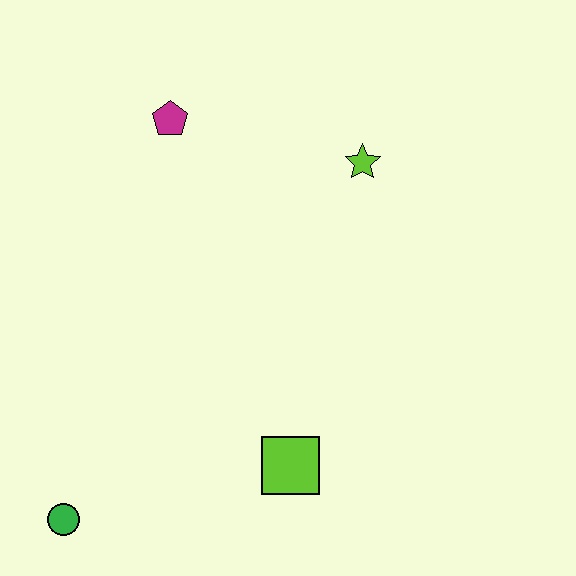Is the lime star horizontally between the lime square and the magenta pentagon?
No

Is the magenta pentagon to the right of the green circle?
Yes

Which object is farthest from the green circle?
The lime star is farthest from the green circle.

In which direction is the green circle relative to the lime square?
The green circle is to the left of the lime square.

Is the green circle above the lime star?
No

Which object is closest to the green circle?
The lime square is closest to the green circle.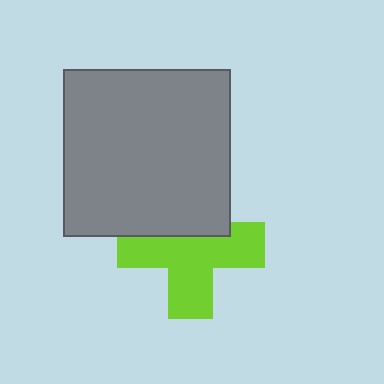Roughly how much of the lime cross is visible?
About half of it is visible (roughly 64%).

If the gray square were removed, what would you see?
You would see the complete lime cross.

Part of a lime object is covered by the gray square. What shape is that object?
It is a cross.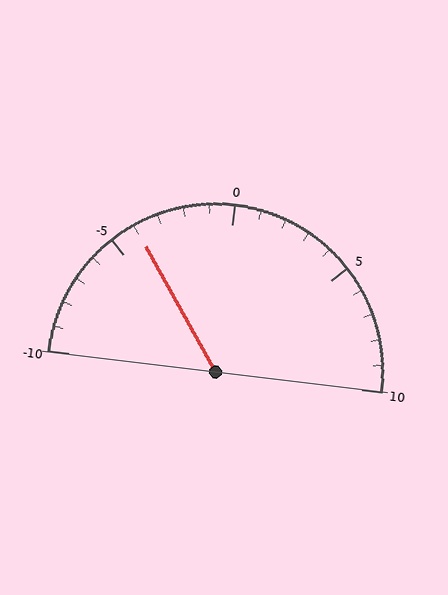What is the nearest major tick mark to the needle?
The nearest major tick mark is -5.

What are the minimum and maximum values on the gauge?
The gauge ranges from -10 to 10.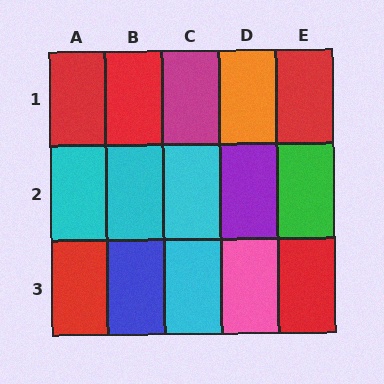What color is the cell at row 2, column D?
Purple.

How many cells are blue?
1 cell is blue.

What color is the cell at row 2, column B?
Cyan.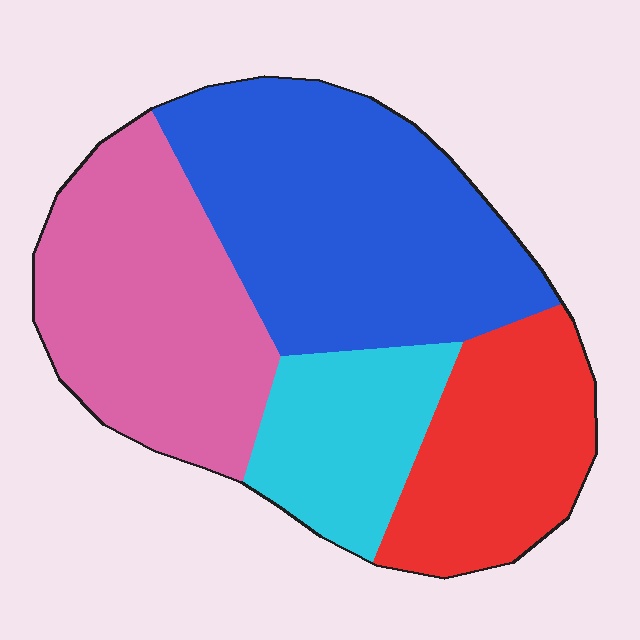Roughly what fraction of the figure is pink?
Pink covers around 30% of the figure.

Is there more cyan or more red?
Red.